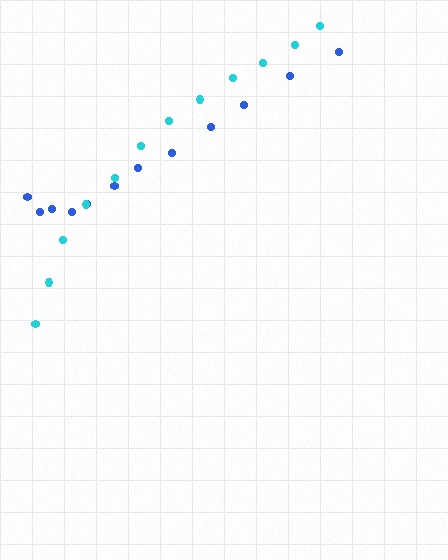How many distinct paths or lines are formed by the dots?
There are 2 distinct paths.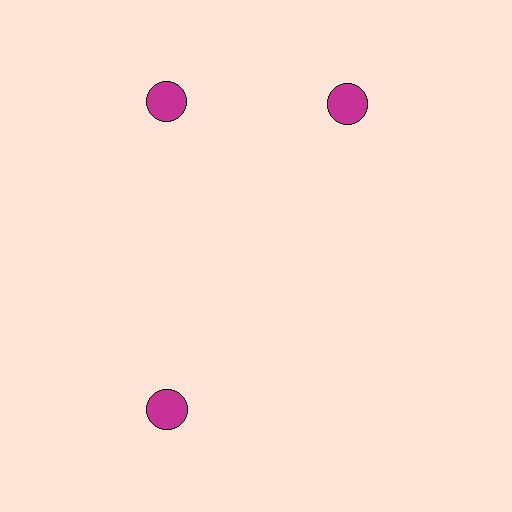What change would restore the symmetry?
The symmetry would be restored by rotating it back into even spacing with its neighbors so that all 3 circles sit at equal angles and equal distance from the center.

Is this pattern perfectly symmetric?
No. The 3 magenta circles are arranged in a ring, but one element near the 3 o'clock position is rotated out of alignment along the ring, breaking the 3-fold rotational symmetry.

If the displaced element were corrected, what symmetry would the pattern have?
It would have 3-fold rotational symmetry — the pattern would map onto itself every 120 degrees.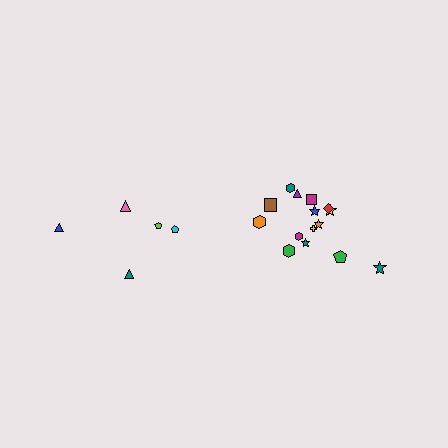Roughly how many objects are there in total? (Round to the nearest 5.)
Roughly 20 objects in total.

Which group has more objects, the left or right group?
The right group.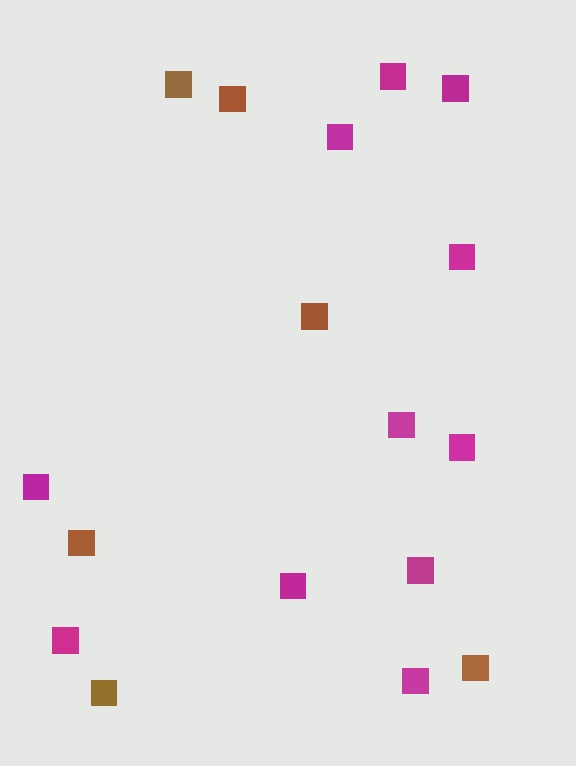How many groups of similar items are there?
There are 2 groups: one group of brown squares (6) and one group of magenta squares (11).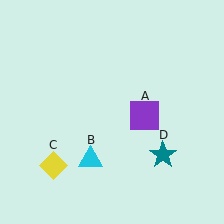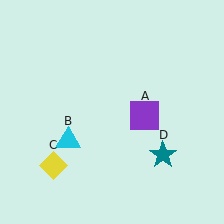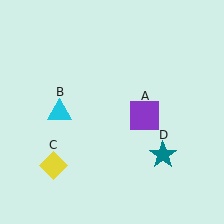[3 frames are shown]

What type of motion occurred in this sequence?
The cyan triangle (object B) rotated clockwise around the center of the scene.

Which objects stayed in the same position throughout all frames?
Purple square (object A) and yellow diamond (object C) and teal star (object D) remained stationary.